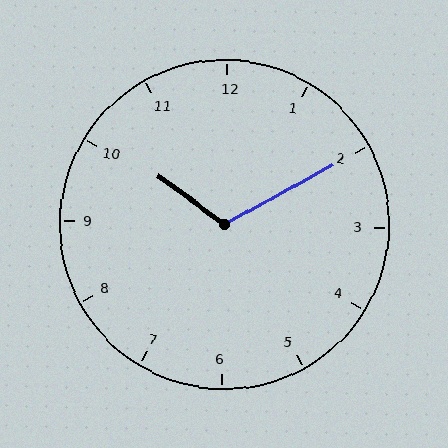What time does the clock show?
10:10.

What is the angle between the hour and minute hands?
Approximately 115 degrees.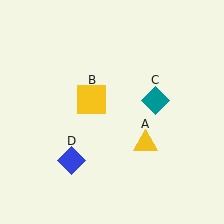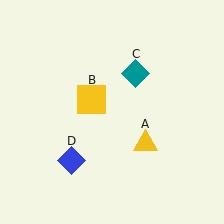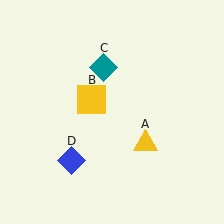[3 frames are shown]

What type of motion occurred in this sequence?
The teal diamond (object C) rotated counterclockwise around the center of the scene.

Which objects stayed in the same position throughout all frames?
Yellow triangle (object A) and yellow square (object B) and blue diamond (object D) remained stationary.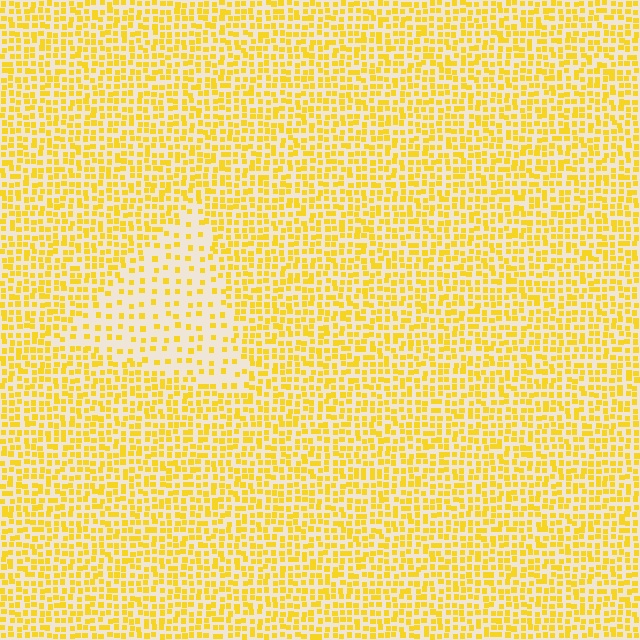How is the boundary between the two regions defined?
The boundary is defined by a change in element density (approximately 2.3x ratio). All elements are the same color, size, and shape.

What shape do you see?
I see a triangle.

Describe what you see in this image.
The image contains small yellow elements arranged at two different densities. A triangle-shaped region is visible where the elements are less densely packed than the surrounding area.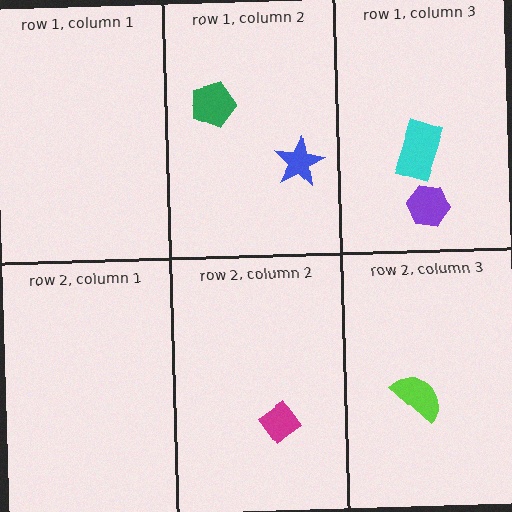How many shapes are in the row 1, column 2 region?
2.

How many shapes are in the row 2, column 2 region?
1.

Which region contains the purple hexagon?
The row 1, column 3 region.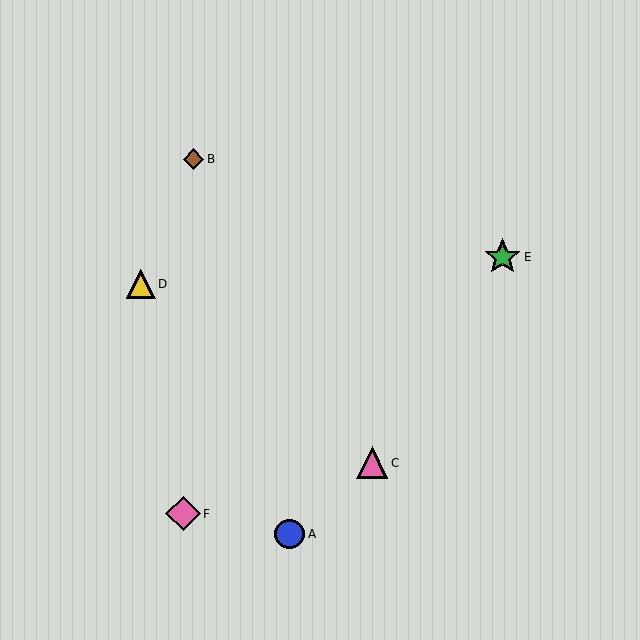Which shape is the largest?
The green star (labeled E) is the largest.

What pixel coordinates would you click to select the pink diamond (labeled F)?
Click at (183, 514) to select the pink diamond F.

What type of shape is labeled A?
Shape A is a blue circle.